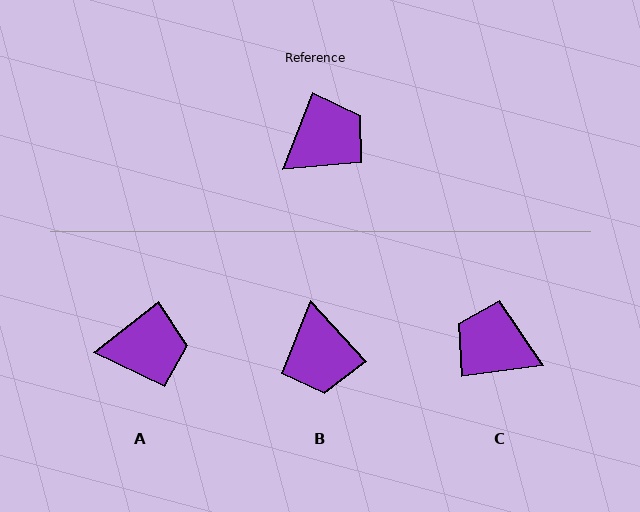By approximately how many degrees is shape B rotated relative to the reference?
Approximately 116 degrees clockwise.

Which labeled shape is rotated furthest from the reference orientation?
C, about 119 degrees away.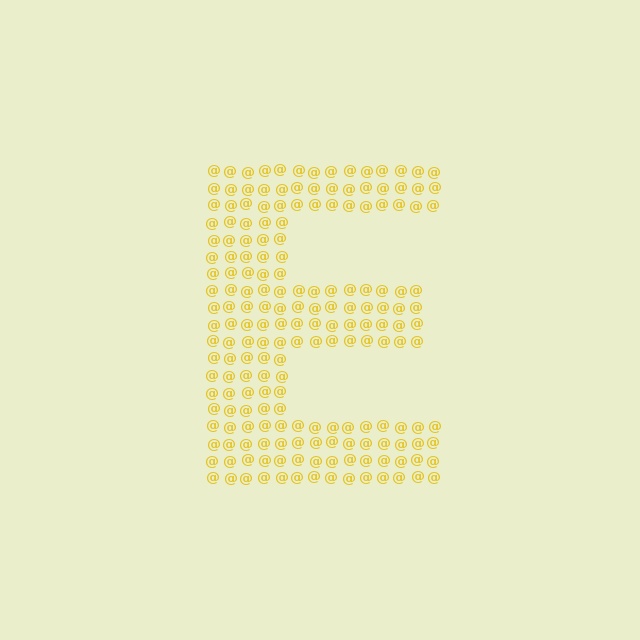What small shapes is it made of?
It is made of small at signs.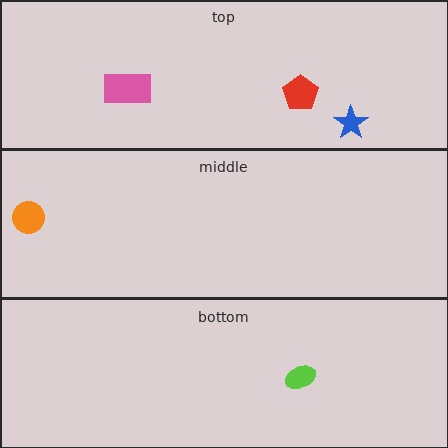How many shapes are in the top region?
3.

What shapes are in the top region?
The pink rectangle, the red pentagon, the blue star.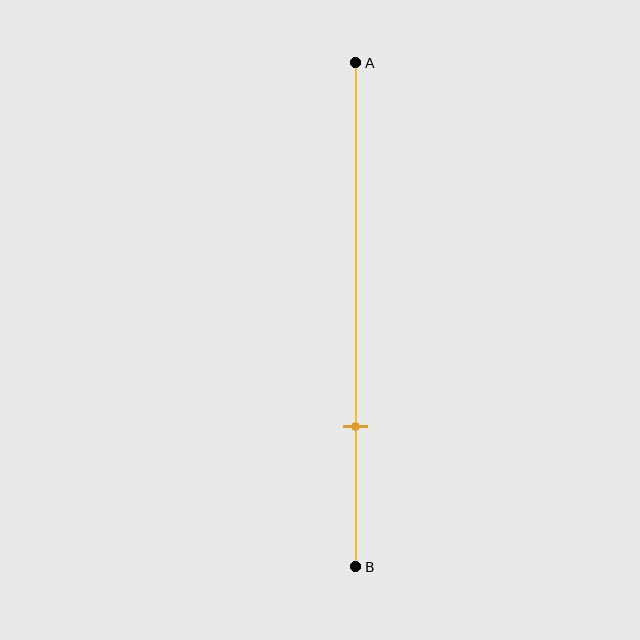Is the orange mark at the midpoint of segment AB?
No, the mark is at about 70% from A, not at the 50% midpoint.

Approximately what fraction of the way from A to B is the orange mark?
The orange mark is approximately 70% of the way from A to B.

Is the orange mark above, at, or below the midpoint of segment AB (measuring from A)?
The orange mark is below the midpoint of segment AB.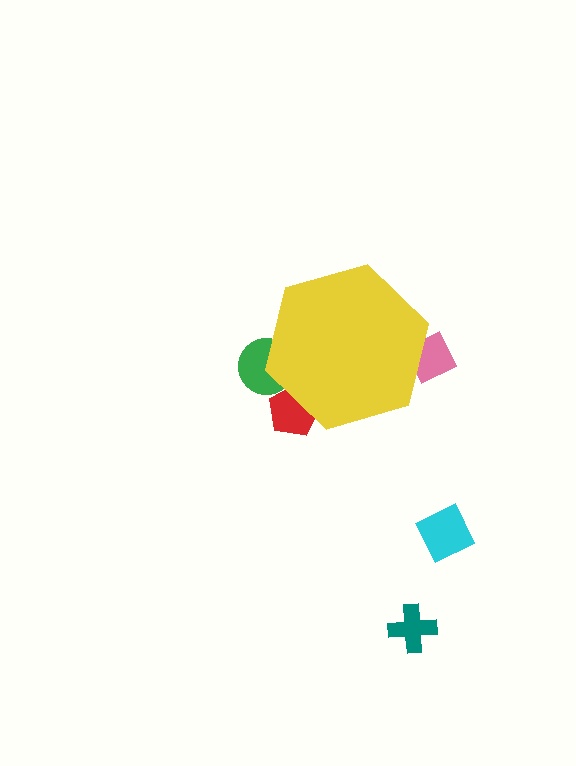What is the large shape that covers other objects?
A yellow hexagon.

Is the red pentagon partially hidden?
Yes, the red pentagon is partially hidden behind the yellow hexagon.